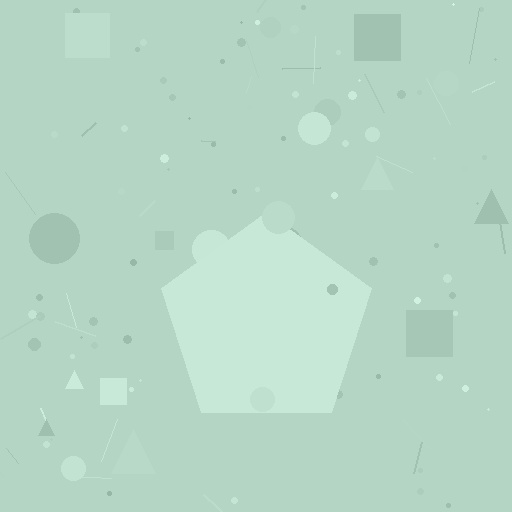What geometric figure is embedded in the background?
A pentagon is embedded in the background.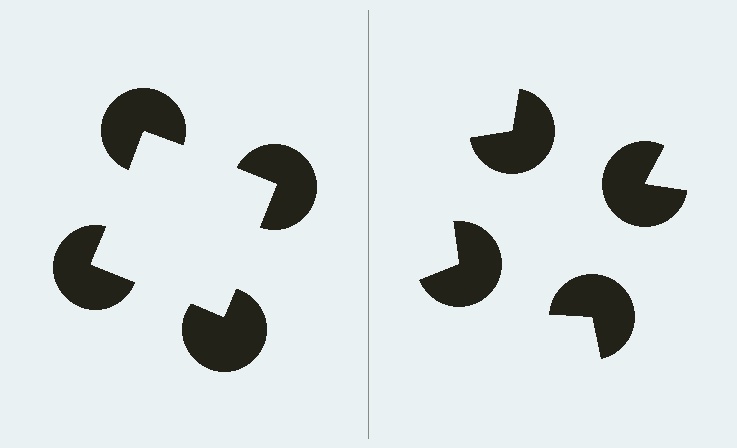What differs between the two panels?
The pac-man discs are positioned identically on both sides; only the wedge orientations differ. On the left they align to a square; on the right they are misaligned.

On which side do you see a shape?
An illusory square appears on the left side. On the right side the wedge cuts are rotated, so no coherent shape forms.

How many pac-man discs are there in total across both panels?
8 — 4 on each side.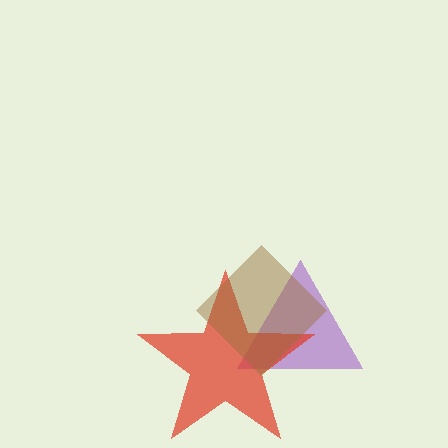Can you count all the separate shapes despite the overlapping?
Yes, there are 3 separate shapes.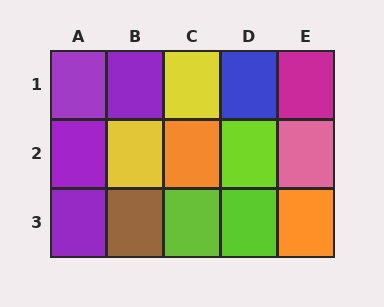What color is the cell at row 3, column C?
Lime.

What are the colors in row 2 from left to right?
Purple, yellow, orange, lime, pink.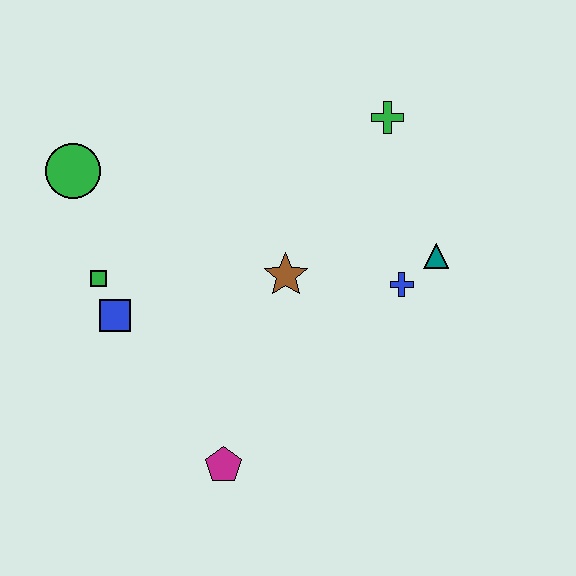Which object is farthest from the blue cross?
The green circle is farthest from the blue cross.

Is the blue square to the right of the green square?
Yes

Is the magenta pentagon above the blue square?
No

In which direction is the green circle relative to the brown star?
The green circle is to the left of the brown star.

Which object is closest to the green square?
The blue square is closest to the green square.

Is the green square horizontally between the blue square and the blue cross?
No